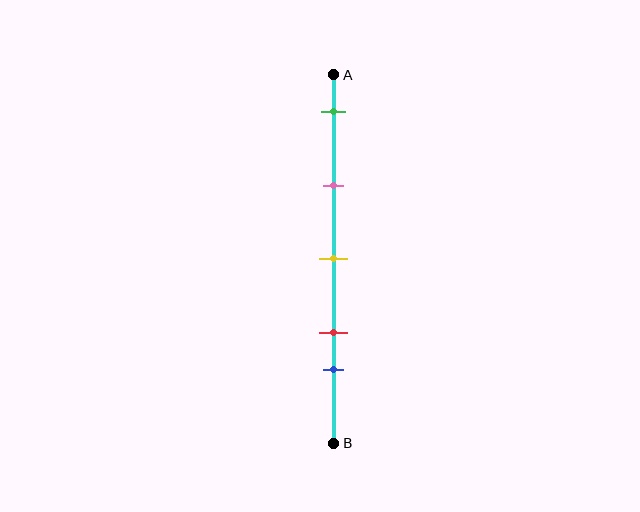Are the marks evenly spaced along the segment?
No, the marks are not evenly spaced.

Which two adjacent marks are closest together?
The red and blue marks are the closest adjacent pair.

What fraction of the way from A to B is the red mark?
The red mark is approximately 70% (0.7) of the way from A to B.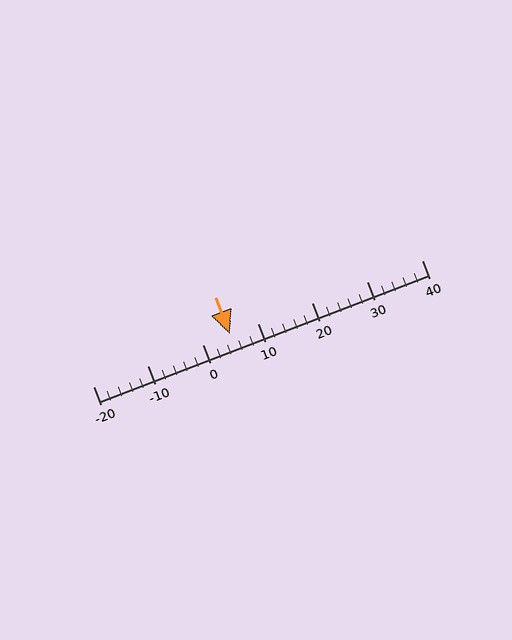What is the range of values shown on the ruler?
The ruler shows values from -20 to 40.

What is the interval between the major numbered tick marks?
The major tick marks are spaced 10 units apart.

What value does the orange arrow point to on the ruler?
The orange arrow points to approximately 5.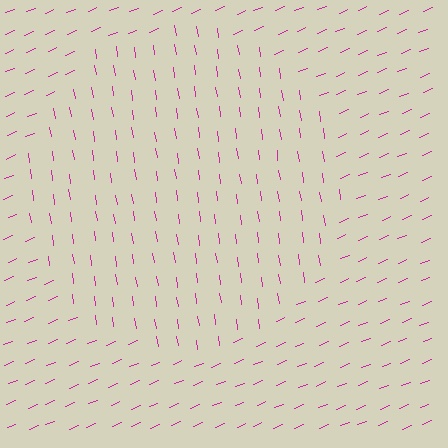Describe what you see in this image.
The image is filled with small magenta line segments. A circle region in the image has lines oriented differently from the surrounding lines, creating a visible texture boundary.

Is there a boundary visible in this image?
Yes, there is a texture boundary formed by a change in line orientation.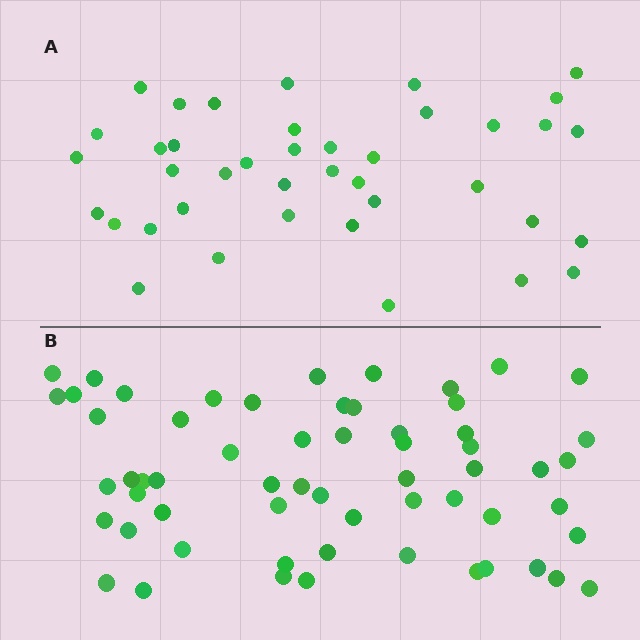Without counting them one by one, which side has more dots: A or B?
Region B (the bottom region) has more dots.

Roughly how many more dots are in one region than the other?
Region B has approximately 20 more dots than region A.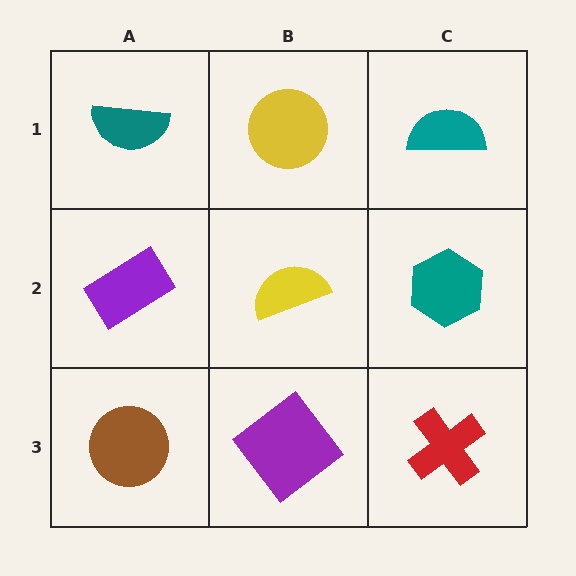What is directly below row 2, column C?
A red cross.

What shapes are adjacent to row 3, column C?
A teal hexagon (row 2, column C), a purple diamond (row 3, column B).